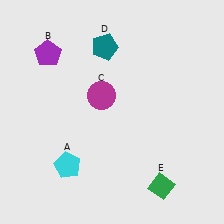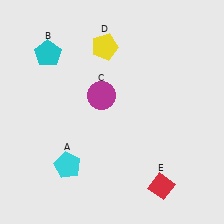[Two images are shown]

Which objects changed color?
B changed from purple to cyan. D changed from teal to yellow. E changed from green to red.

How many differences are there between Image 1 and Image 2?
There are 3 differences between the two images.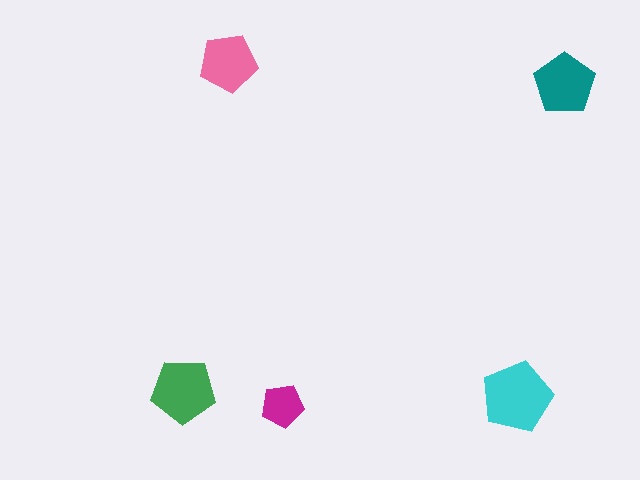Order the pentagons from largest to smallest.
the cyan one, the green one, the teal one, the pink one, the magenta one.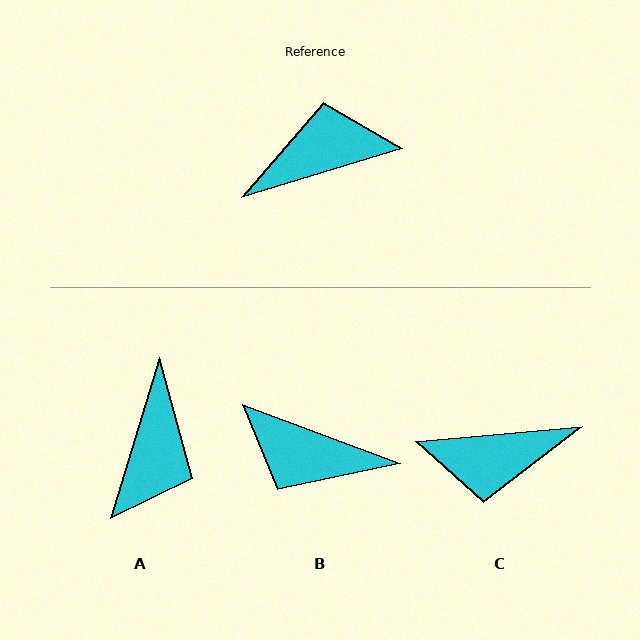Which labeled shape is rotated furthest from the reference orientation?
C, about 168 degrees away.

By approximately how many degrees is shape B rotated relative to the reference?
Approximately 143 degrees counter-clockwise.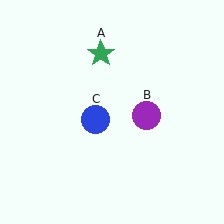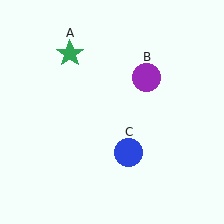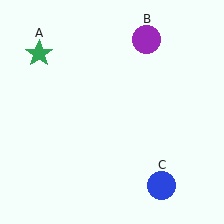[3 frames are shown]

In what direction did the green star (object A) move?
The green star (object A) moved left.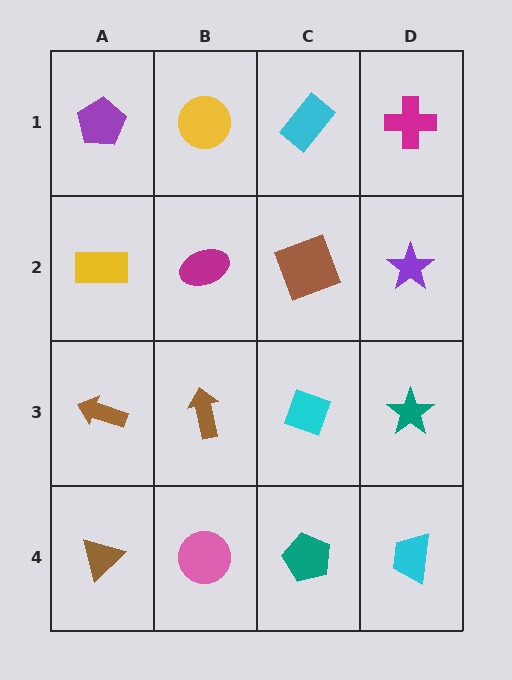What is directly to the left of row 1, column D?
A cyan rectangle.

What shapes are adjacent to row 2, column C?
A cyan rectangle (row 1, column C), a cyan diamond (row 3, column C), a magenta ellipse (row 2, column B), a purple star (row 2, column D).